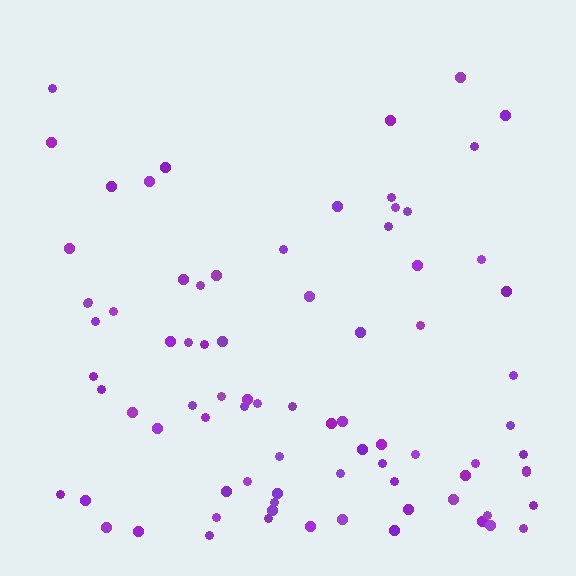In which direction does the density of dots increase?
From top to bottom, with the bottom side densest.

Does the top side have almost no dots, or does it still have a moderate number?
Still a moderate number, just noticeably fewer than the bottom.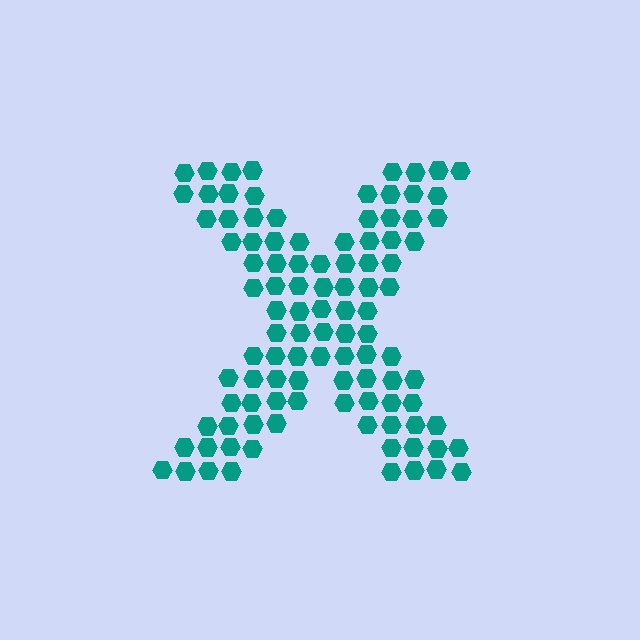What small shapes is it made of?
It is made of small hexagons.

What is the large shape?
The large shape is the letter X.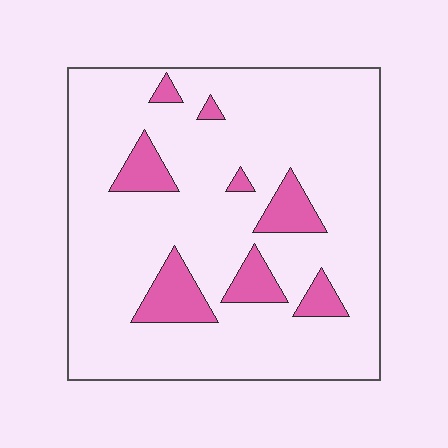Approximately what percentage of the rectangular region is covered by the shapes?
Approximately 15%.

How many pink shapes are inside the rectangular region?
8.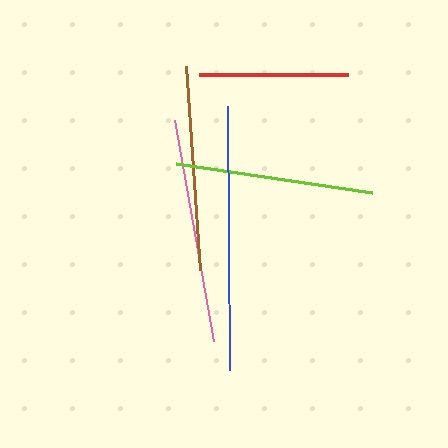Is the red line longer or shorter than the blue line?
The blue line is longer than the red line.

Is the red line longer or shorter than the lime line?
The lime line is longer than the red line.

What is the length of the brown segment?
The brown segment is approximately 204 pixels long.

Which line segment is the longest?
The blue line is the longest at approximately 263 pixels.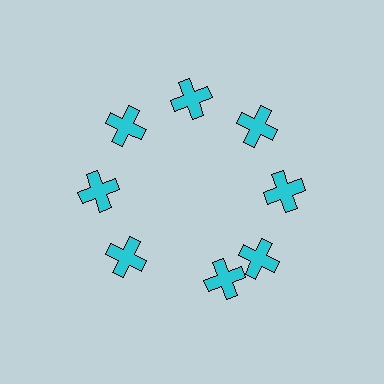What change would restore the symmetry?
The symmetry would be restored by rotating it back into even spacing with its neighbors so that all 8 crosses sit at equal angles and equal distance from the center.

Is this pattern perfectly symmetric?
No. The 8 cyan crosses are arranged in a ring, but one element near the 6 o'clock position is rotated out of alignment along the ring, breaking the 8-fold rotational symmetry.